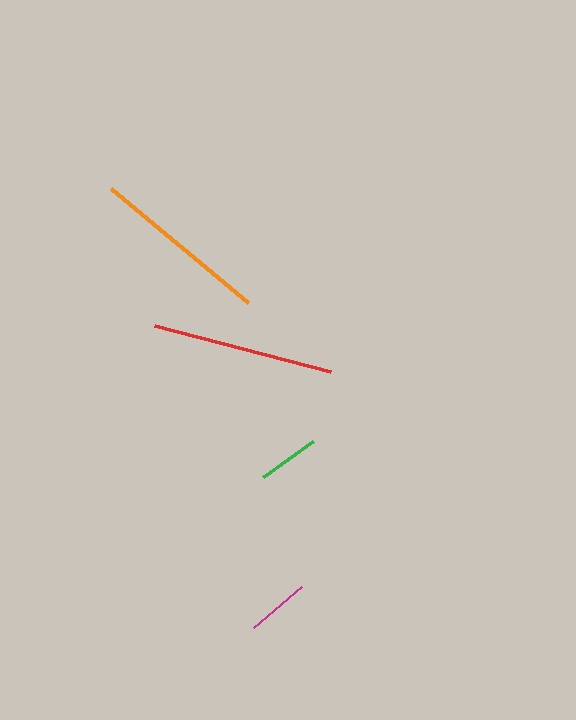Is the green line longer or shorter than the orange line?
The orange line is longer than the green line.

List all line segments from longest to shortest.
From longest to shortest: red, orange, magenta, green.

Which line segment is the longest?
The red line is the longest at approximately 182 pixels.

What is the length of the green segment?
The green segment is approximately 61 pixels long.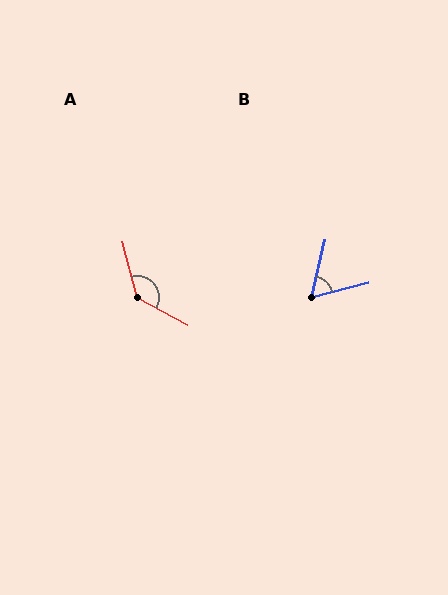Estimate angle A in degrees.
Approximately 133 degrees.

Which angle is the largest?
A, at approximately 133 degrees.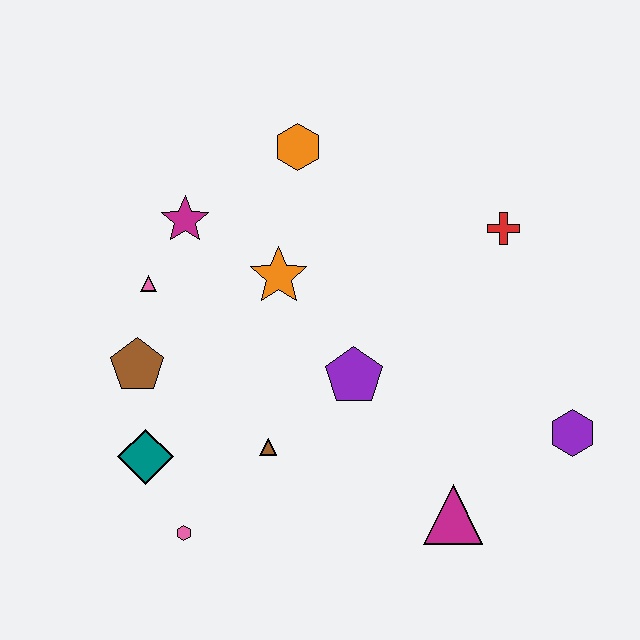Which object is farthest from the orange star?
The purple hexagon is farthest from the orange star.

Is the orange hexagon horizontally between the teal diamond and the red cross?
Yes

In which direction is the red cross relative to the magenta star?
The red cross is to the right of the magenta star.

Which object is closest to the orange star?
The magenta star is closest to the orange star.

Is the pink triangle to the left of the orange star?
Yes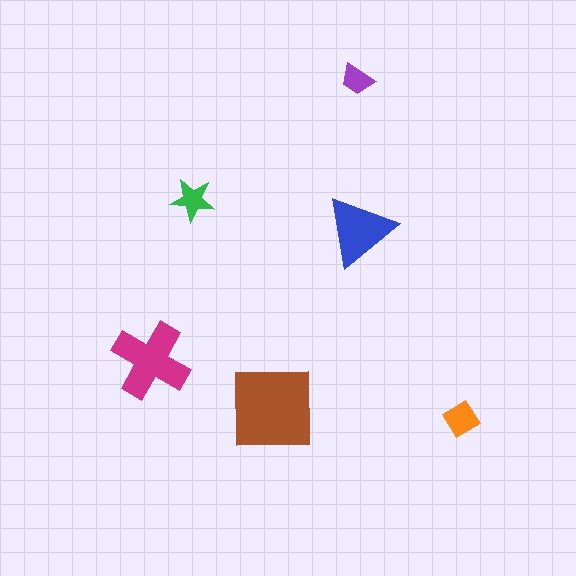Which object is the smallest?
The purple trapezoid.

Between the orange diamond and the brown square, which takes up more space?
The brown square.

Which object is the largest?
The brown square.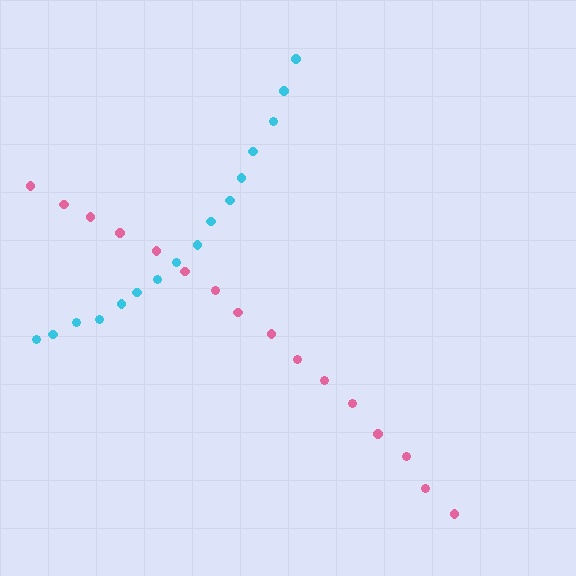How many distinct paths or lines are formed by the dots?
There are 2 distinct paths.